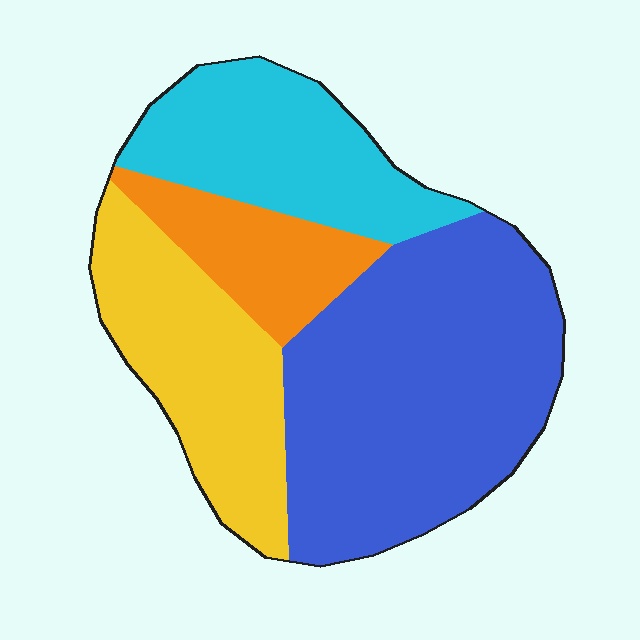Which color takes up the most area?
Blue, at roughly 45%.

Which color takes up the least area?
Orange, at roughly 10%.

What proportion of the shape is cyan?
Cyan takes up about one fifth (1/5) of the shape.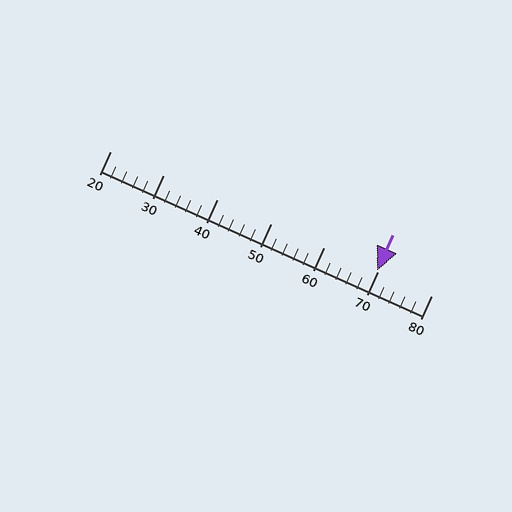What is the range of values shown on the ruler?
The ruler shows values from 20 to 80.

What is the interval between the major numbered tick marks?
The major tick marks are spaced 10 units apart.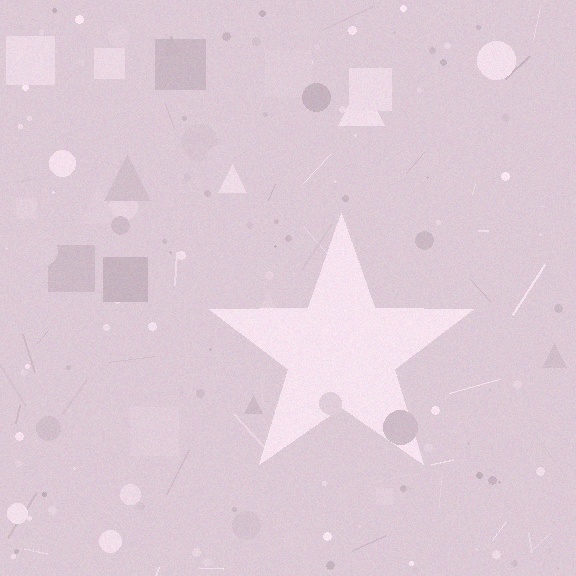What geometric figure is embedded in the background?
A star is embedded in the background.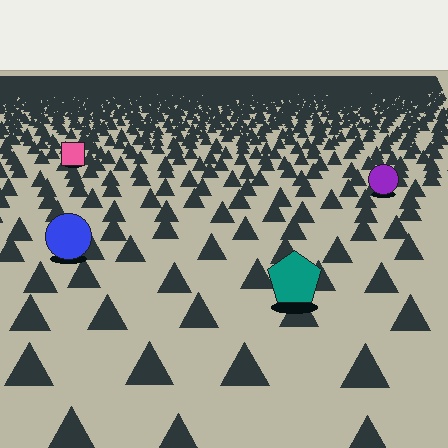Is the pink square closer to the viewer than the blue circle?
No. The blue circle is closer — you can tell from the texture gradient: the ground texture is coarser near it.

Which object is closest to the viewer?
The teal pentagon is closest. The texture marks near it are larger and more spread out.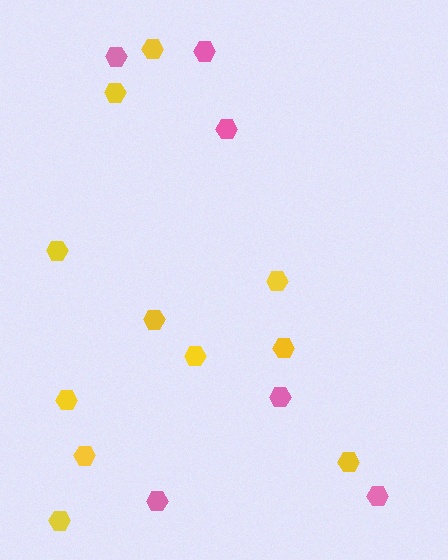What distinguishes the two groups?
There are 2 groups: one group of yellow hexagons (11) and one group of pink hexagons (6).